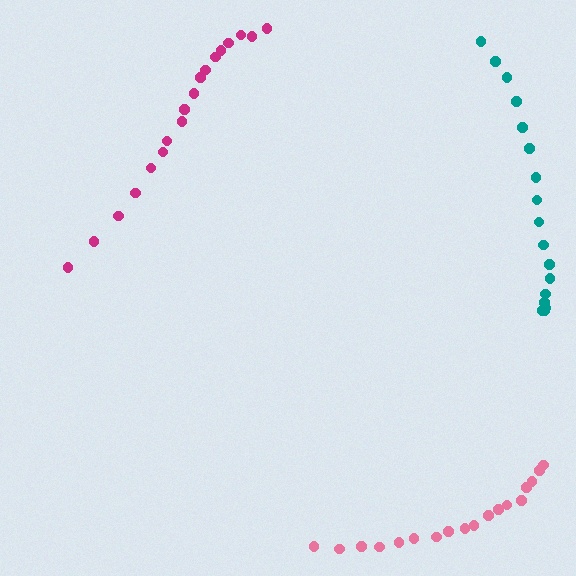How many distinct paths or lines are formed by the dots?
There are 3 distinct paths.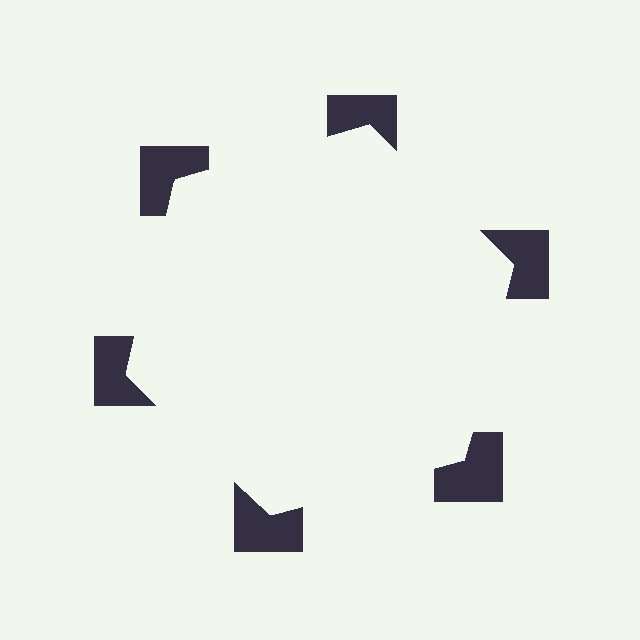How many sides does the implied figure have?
6 sides.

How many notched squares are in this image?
There are 6 — one at each vertex of the illusory hexagon.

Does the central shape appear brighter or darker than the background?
It typically appears slightly brighter than the background, even though no actual brightness change is drawn.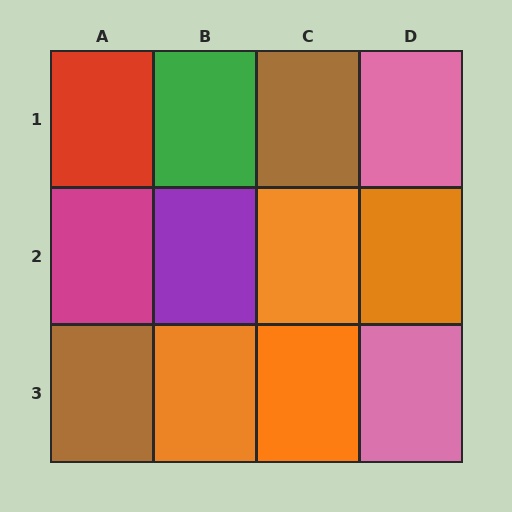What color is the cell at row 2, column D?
Orange.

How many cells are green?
1 cell is green.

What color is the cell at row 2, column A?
Magenta.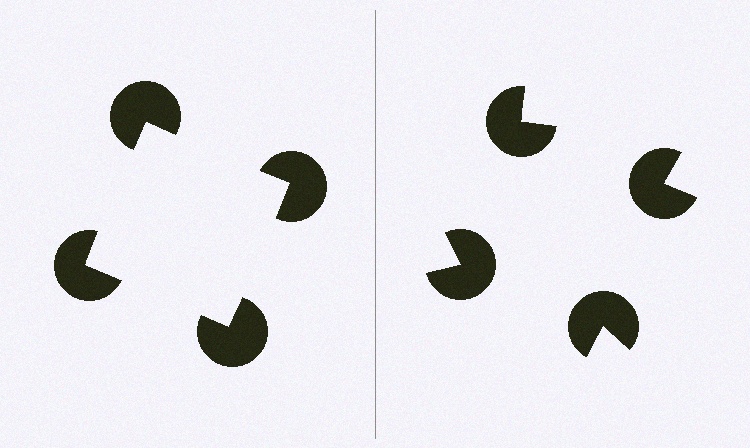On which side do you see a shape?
An illusory square appears on the left side. On the right side the wedge cuts are rotated, so no coherent shape forms.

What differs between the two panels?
The pac-man discs are positioned identically on both sides; only the wedge orientations differ. On the left they align to a square; on the right they are misaligned.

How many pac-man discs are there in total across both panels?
8 — 4 on each side.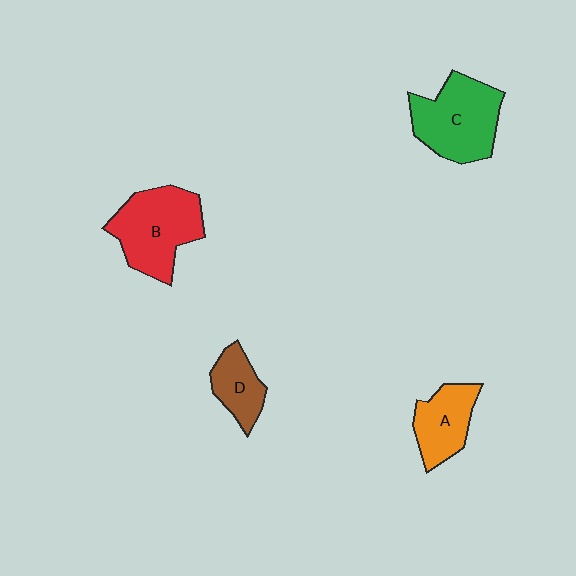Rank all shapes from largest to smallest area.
From largest to smallest: B (red), C (green), A (orange), D (brown).